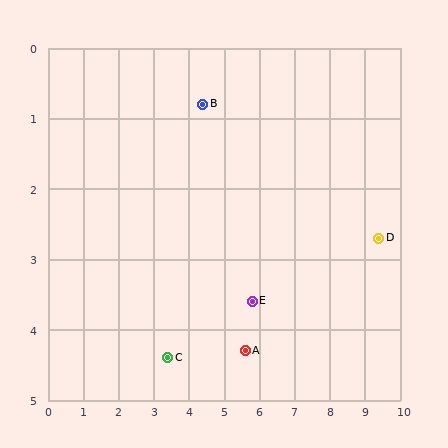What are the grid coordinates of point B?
Point B is at approximately (4.4, 0.8).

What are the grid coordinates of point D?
Point D is at approximately (9.4, 2.7).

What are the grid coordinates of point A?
Point A is at approximately (5.6, 4.3).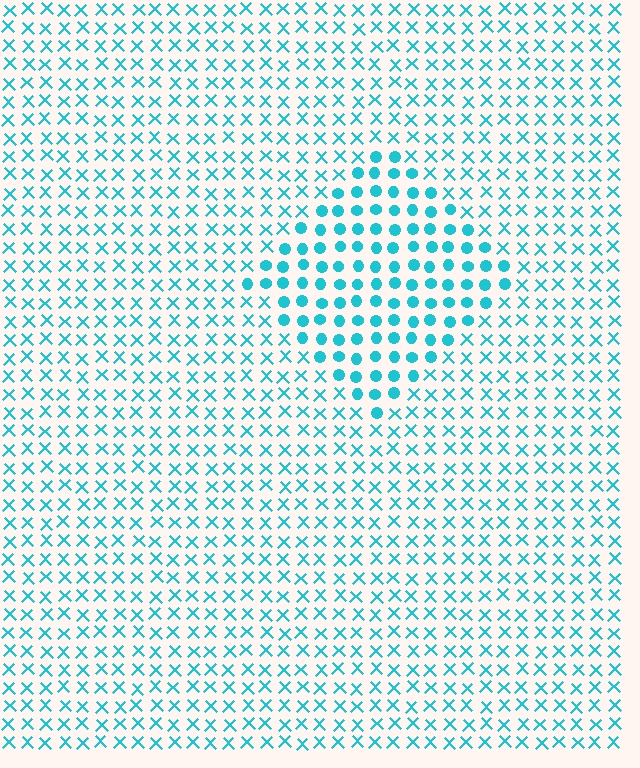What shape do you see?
I see a diamond.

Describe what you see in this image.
The image is filled with small cyan elements arranged in a uniform grid. A diamond-shaped region contains circles, while the surrounding area contains X marks. The boundary is defined purely by the change in element shape.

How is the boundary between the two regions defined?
The boundary is defined by a change in element shape: circles inside vs. X marks outside. All elements share the same color and spacing.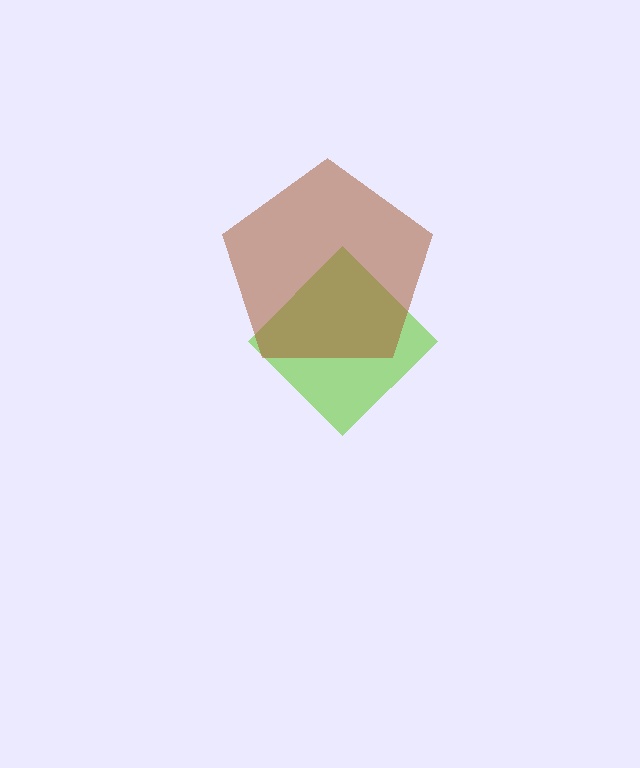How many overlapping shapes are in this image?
There are 2 overlapping shapes in the image.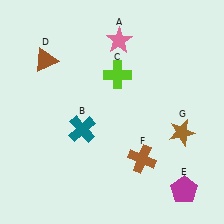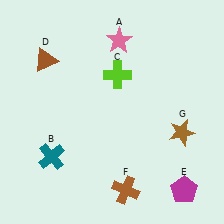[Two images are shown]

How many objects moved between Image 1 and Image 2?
2 objects moved between the two images.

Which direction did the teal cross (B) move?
The teal cross (B) moved left.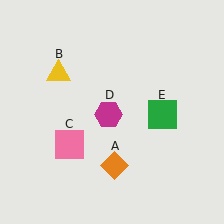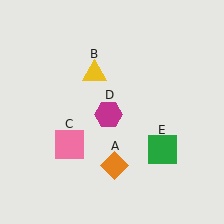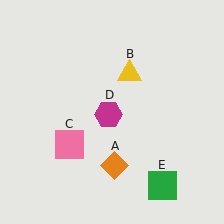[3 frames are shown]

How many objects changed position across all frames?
2 objects changed position: yellow triangle (object B), green square (object E).